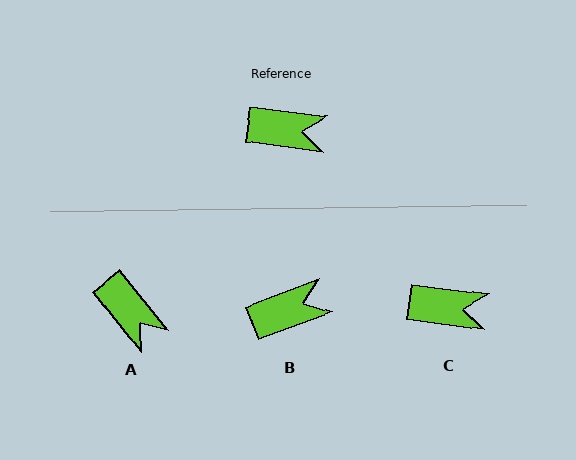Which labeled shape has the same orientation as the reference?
C.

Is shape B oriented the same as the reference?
No, it is off by about 28 degrees.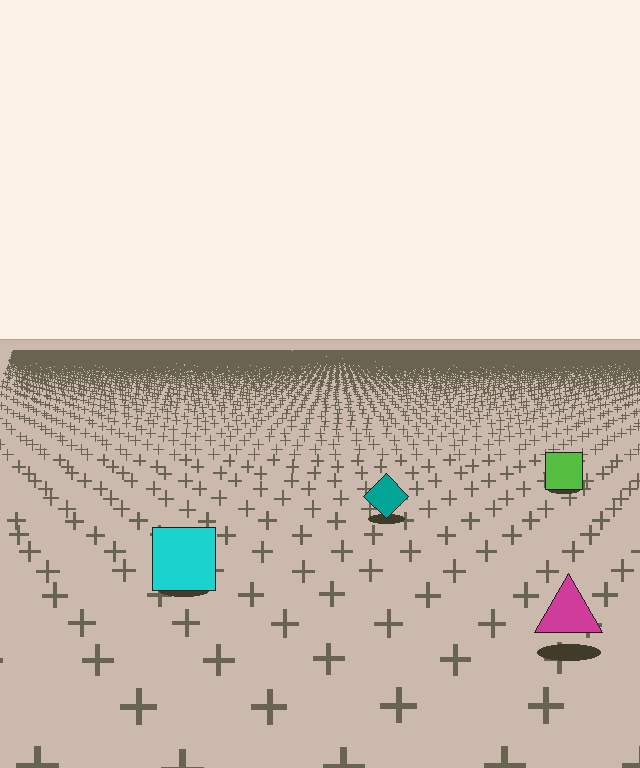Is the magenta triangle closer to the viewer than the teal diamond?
Yes. The magenta triangle is closer — you can tell from the texture gradient: the ground texture is coarser near it.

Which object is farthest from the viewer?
The lime square is farthest from the viewer. It appears smaller and the ground texture around it is denser.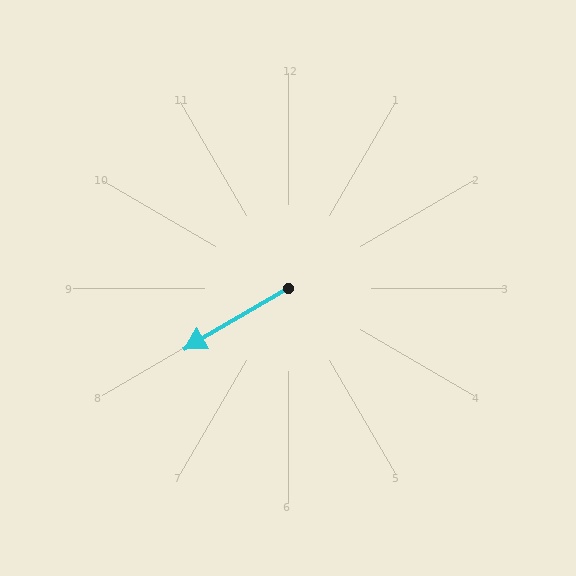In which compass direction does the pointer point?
Southwest.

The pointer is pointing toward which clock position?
Roughly 8 o'clock.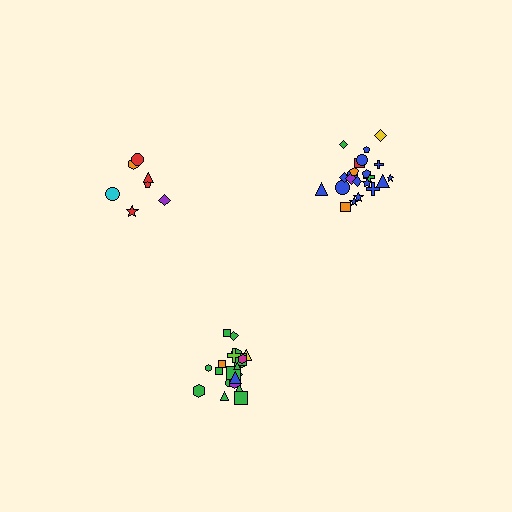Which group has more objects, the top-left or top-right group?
The top-right group.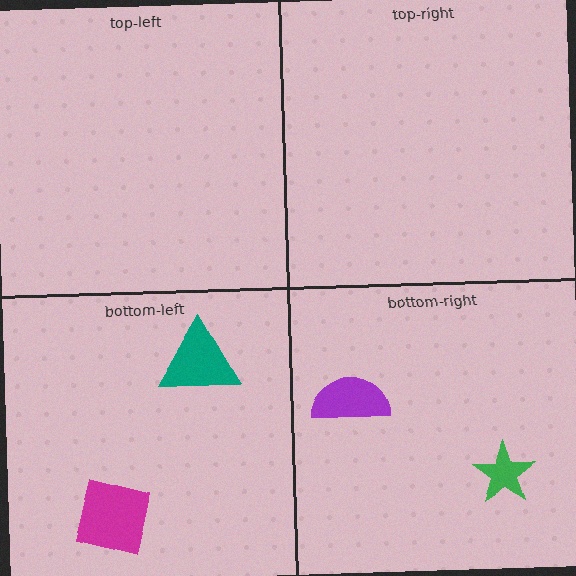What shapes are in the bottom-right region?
The green star, the purple semicircle.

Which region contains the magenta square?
The bottom-left region.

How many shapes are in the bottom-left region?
2.